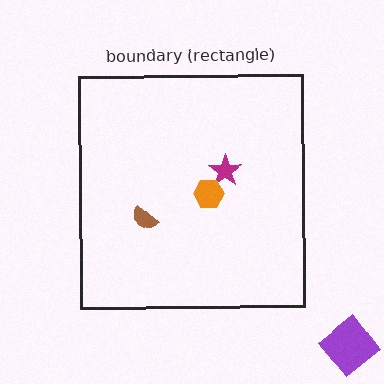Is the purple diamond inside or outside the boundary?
Outside.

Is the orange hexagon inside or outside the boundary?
Inside.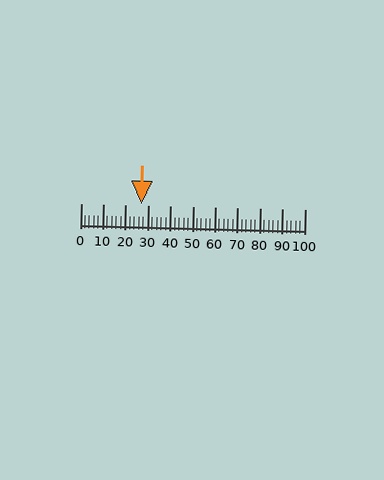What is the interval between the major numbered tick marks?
The major tick marks are spaced 10 units apart.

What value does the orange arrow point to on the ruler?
The orange arrow points to approximately 27.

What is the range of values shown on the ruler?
The ruler shows values from 0 to 100.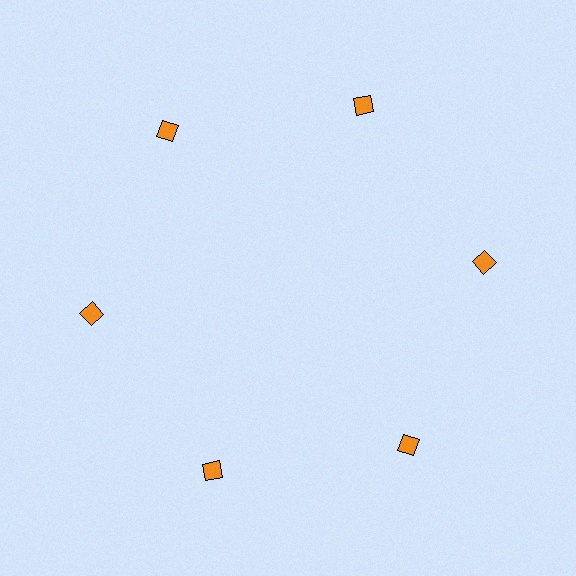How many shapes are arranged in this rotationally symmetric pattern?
There are 6 shapes, arranged in 6 groups of 1.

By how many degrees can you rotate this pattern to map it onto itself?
The pattern maps onto itself every 60 degrees of rotation.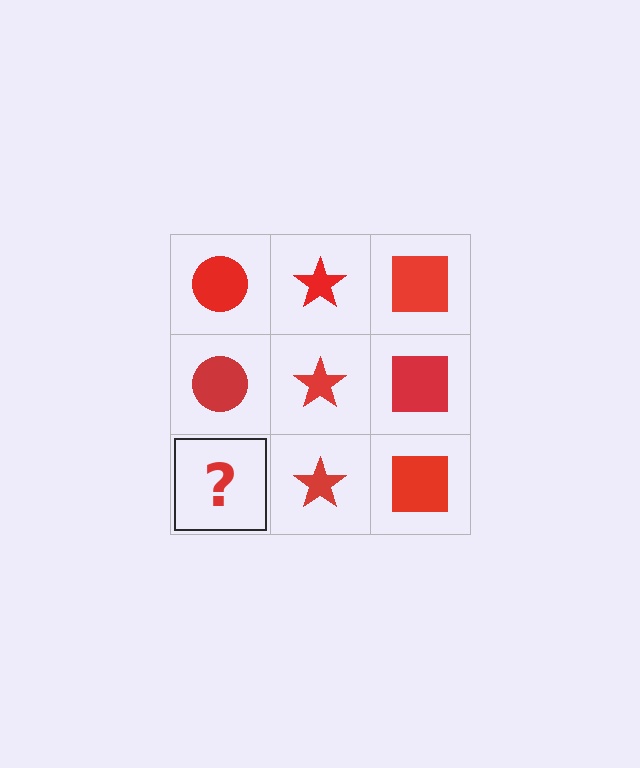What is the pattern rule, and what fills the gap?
The rule is that each column has a consistent shape. The gap should be filled with a red circle.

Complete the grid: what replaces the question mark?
The question mark should be replaced with a red circle.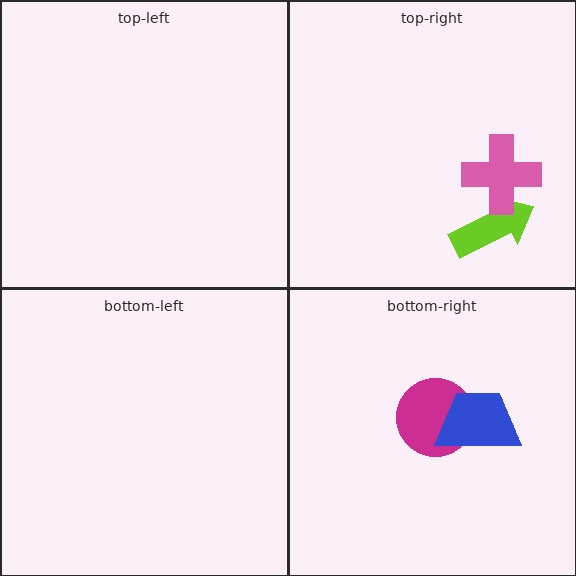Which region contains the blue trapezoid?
The bottom-right region.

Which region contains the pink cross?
The top-right region.